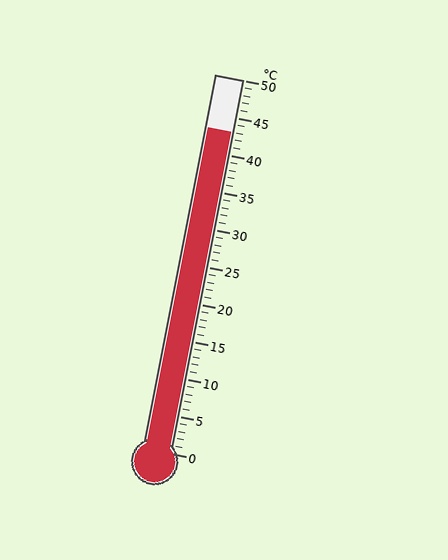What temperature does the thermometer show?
The thermometer shows approximately 43°C.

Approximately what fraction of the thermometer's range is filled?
The thermometer is filled to approximately 85% of its range.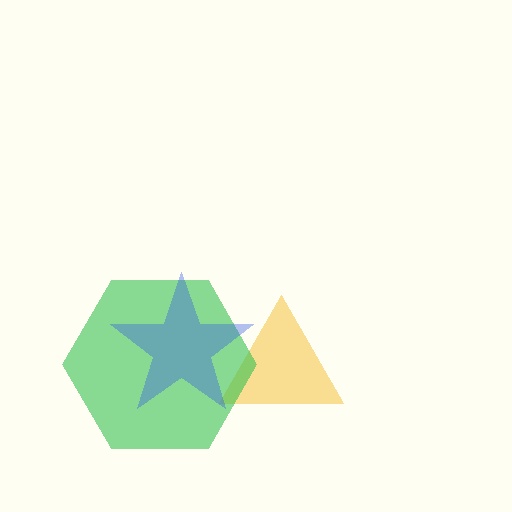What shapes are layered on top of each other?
The layered shapes are: a yellow triangle, a green hexagon, a blue star.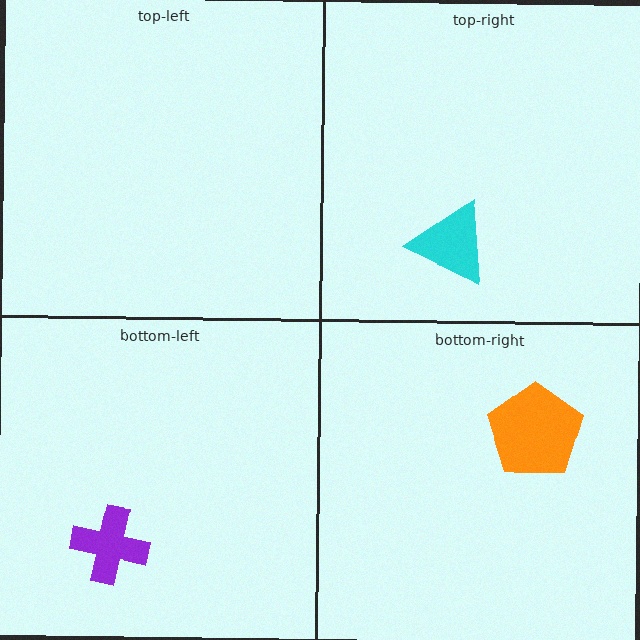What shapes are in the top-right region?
The cyan triangle.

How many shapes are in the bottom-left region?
1.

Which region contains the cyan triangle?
The top-right region.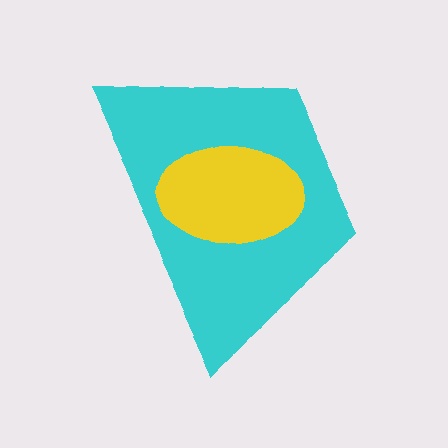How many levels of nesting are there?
2.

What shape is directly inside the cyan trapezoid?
The yellow ellipse.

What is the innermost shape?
The yellow ellipse.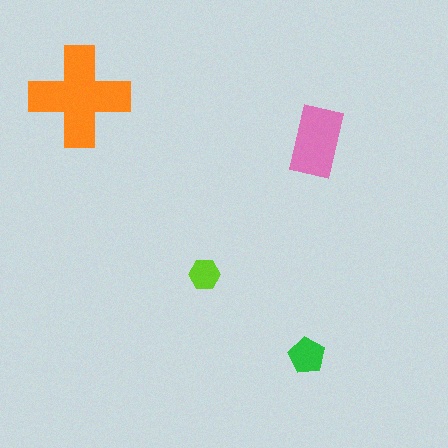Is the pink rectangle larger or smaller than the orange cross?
Smaller.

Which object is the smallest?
The lime hexagon.